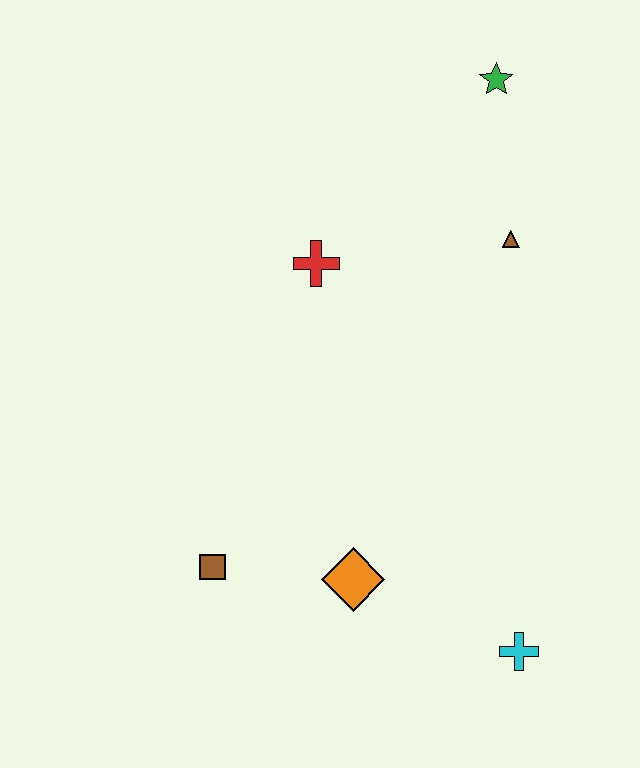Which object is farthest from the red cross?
The cyan cross is farthest from the red cross.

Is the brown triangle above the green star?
No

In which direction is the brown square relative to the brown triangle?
The brown square is below the brown triangle.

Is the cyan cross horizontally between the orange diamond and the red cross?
No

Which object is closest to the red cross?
The brown triangle is closest to the red cross.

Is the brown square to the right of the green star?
No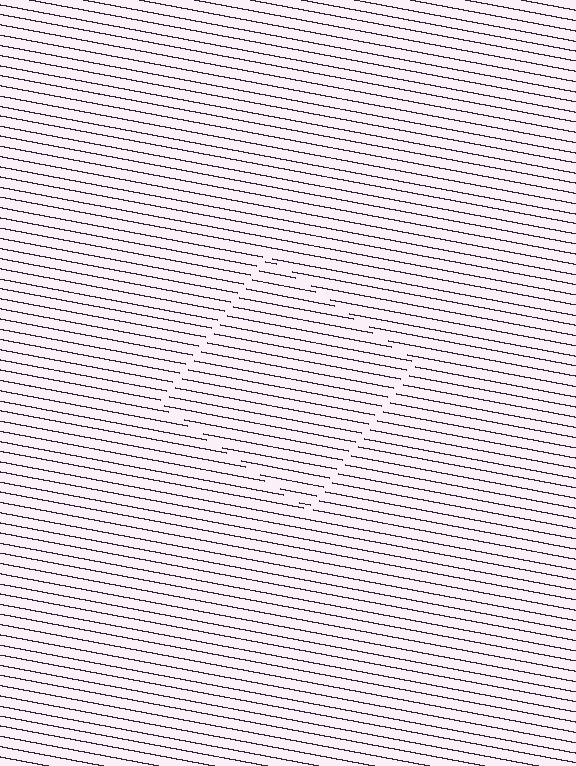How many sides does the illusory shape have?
4 sides — the line-ends trace a square.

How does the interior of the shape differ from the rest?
The interior of the shape contains the same grating, shifted by half a period — the contour is defined by the phase discontinuity where line-ends from the inner and outer gratings abut.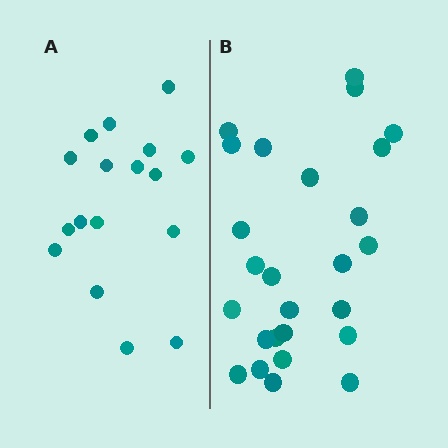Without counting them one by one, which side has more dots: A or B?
Region B (the right region) has more dots.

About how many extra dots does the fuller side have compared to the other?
Region B has roughly 8 or so more dots than region A.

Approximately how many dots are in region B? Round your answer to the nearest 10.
About 30 dots. (The exact count is 26, which rounds to 30.)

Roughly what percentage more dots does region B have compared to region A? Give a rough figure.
About 55% more.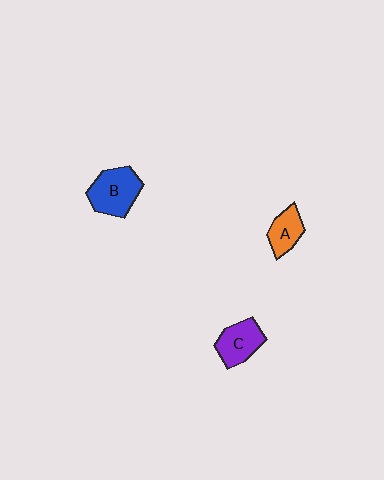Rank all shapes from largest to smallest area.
From largest to smallest: B (blue), C (purple), A (orange).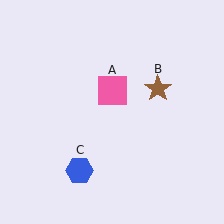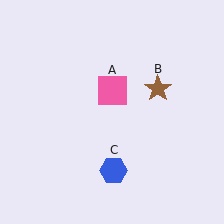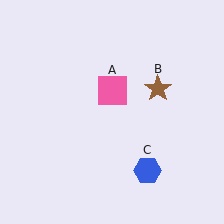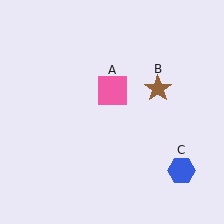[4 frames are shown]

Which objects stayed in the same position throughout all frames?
Pink square (object A) and brown star (object B) remained stationary.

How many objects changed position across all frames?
1 object changed position: blue hexagon (object C).